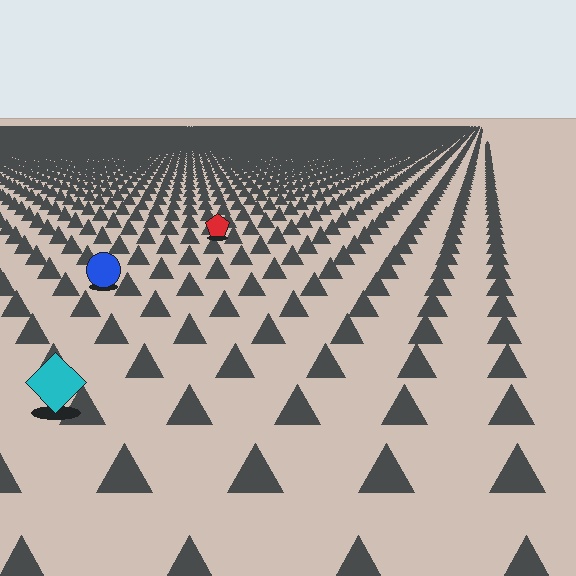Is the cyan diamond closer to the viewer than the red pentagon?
Yes. The cyan diamond is closer — you can tell from the texture gradient: the ground texture is coarser near it.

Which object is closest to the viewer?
The cyan diamond is closest. The texture marks near it are larger and more spread out.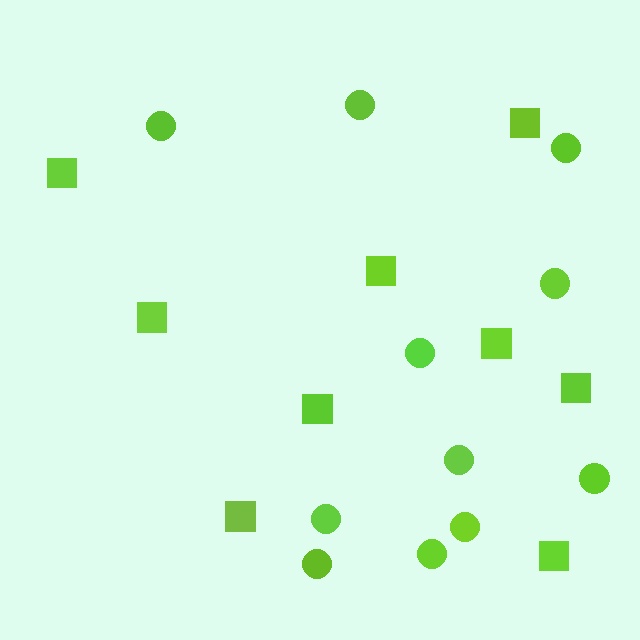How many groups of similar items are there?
There are 2 groups: one group of squares (9) and one group of circles (11).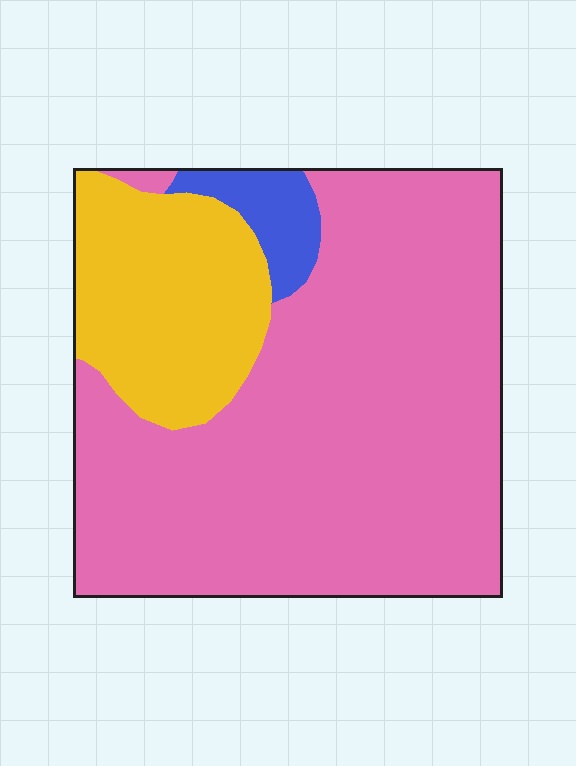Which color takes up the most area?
Pink, at roughly 75%.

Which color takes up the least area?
Blue, at roughly 5%.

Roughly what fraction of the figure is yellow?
Yellow takes up about one fifth (1/5) of the figure.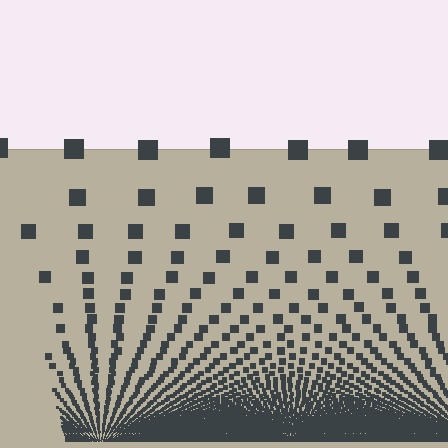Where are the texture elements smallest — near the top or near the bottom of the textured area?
Near the bottom.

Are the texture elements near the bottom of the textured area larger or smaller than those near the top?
Smaller. The gradient is inverted — elements near the bottom are smaller and denser.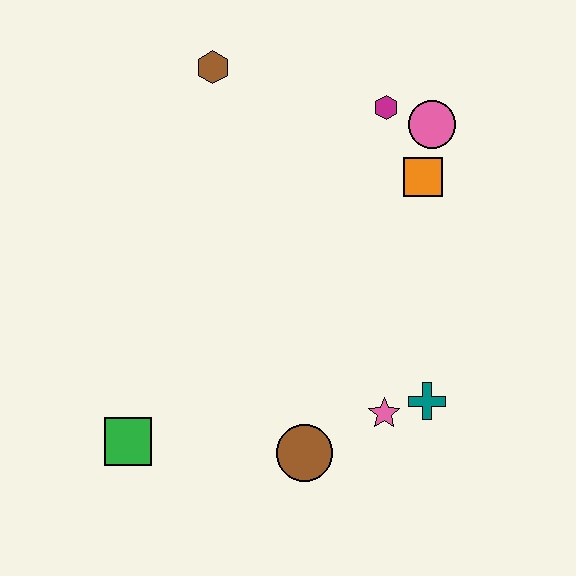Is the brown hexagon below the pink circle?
No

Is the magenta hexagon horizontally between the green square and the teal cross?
Yes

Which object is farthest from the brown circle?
The brown hexagon is farthest from the brown circle.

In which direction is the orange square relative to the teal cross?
The orange square is above the teal cross.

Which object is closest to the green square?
The brown circle is closest to the green square.